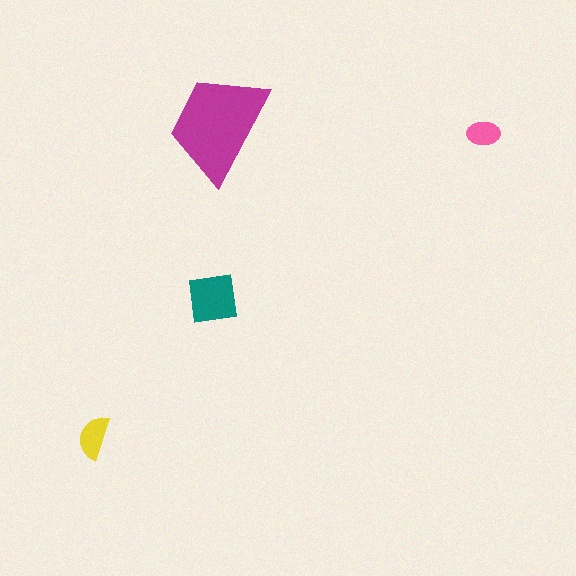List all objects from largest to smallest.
The magenta trapezoid, the teal square, the yellow semicircle, the pink ellipse.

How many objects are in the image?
There are 4 objects in the image.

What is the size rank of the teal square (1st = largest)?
2nd.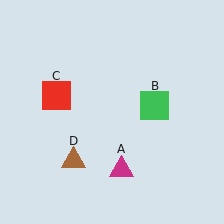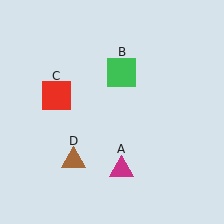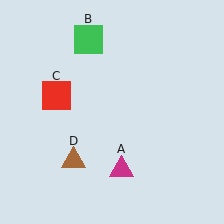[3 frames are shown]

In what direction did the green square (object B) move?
The green square (object B) moved up and to the left.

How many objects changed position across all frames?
1 object changed position: green square (object B).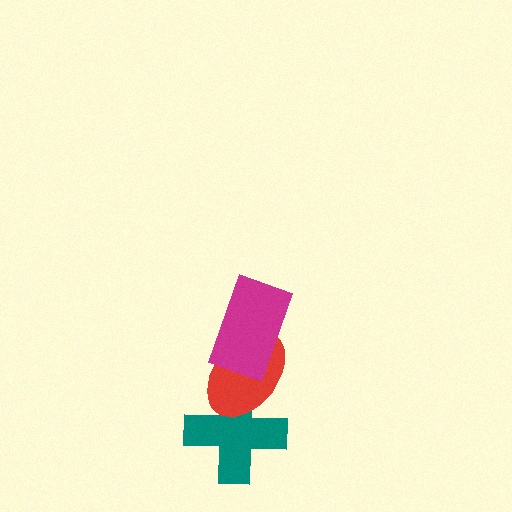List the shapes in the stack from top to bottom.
From top to bottom: the magenta rectangle, the red ellipse, the teal cross.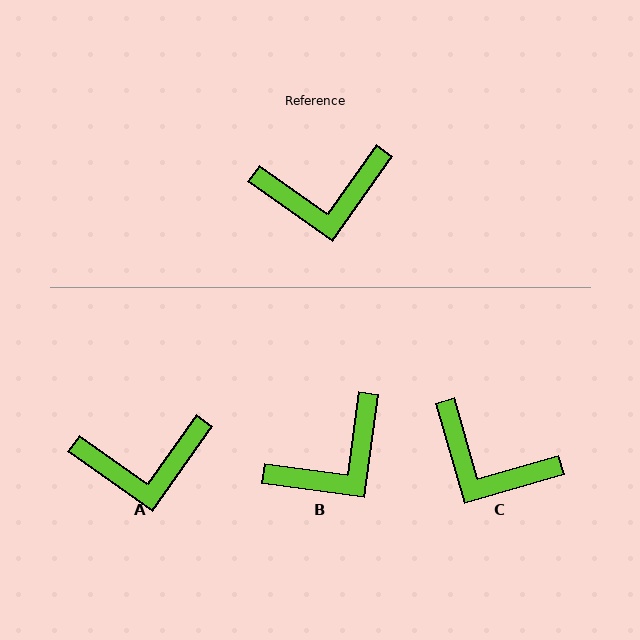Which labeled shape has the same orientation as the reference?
A.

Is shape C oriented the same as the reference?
No, it is off by about 39 degrees.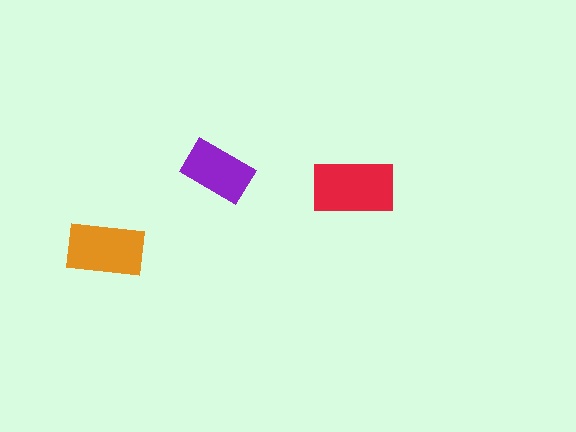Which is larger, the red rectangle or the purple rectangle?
The red one.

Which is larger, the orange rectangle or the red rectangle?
The red one.